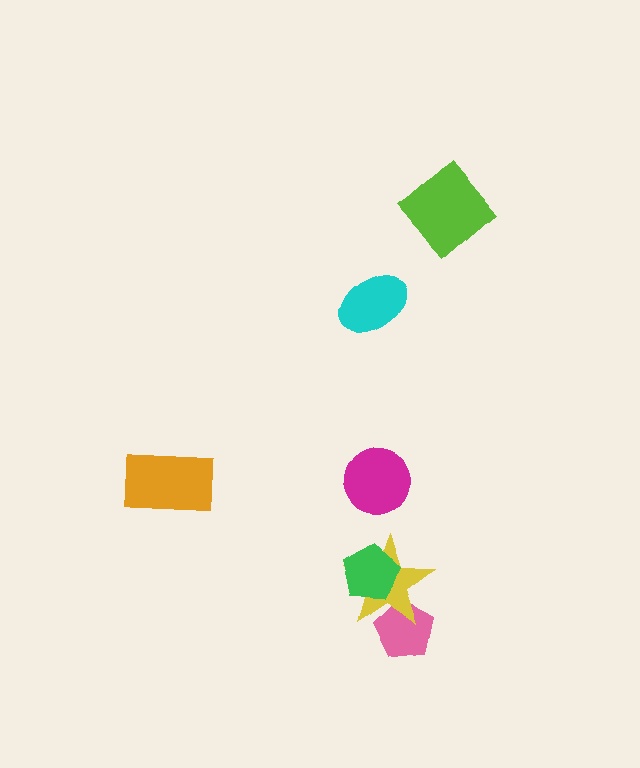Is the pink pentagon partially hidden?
Yes, it is partially covered by another shape.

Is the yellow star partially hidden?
Yes, it is partially covered by another shape.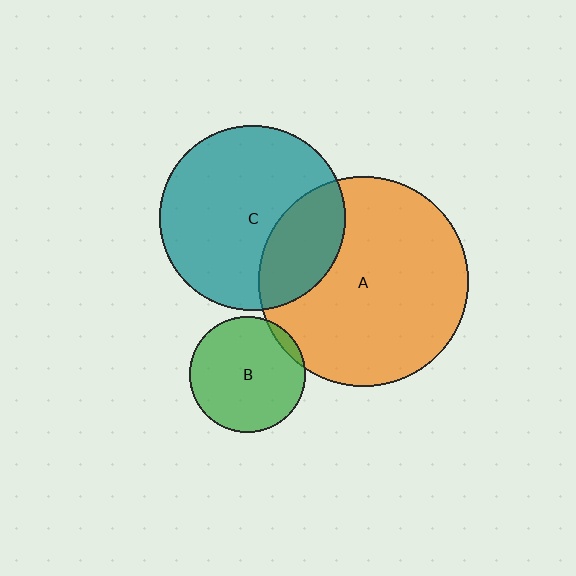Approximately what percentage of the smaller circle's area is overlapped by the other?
Approximately 5%.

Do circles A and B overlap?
Yes.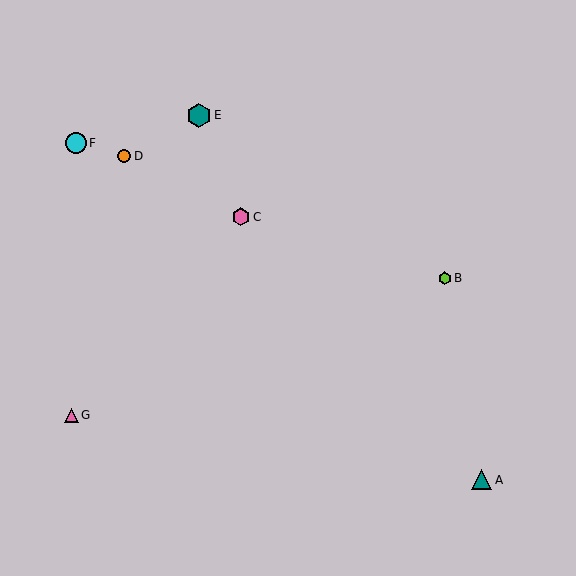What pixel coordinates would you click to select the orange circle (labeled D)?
Click at (124, 156) to select the orange circle D.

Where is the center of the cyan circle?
The center of the cyan circle is at (76, 143).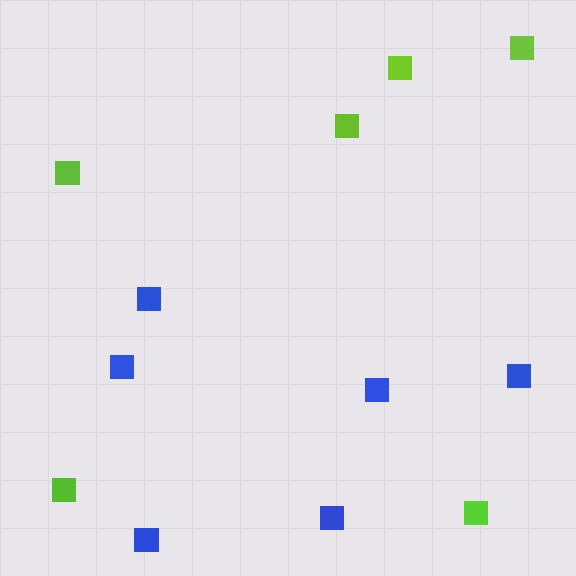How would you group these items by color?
There are 2 groups: one group of lime squares (6) and one group of blue squares (6).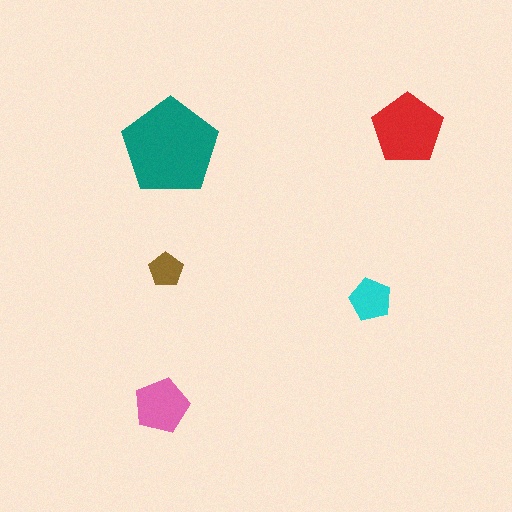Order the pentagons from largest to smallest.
the teal one, the red one, the pink one, the cyan one, the brown one.